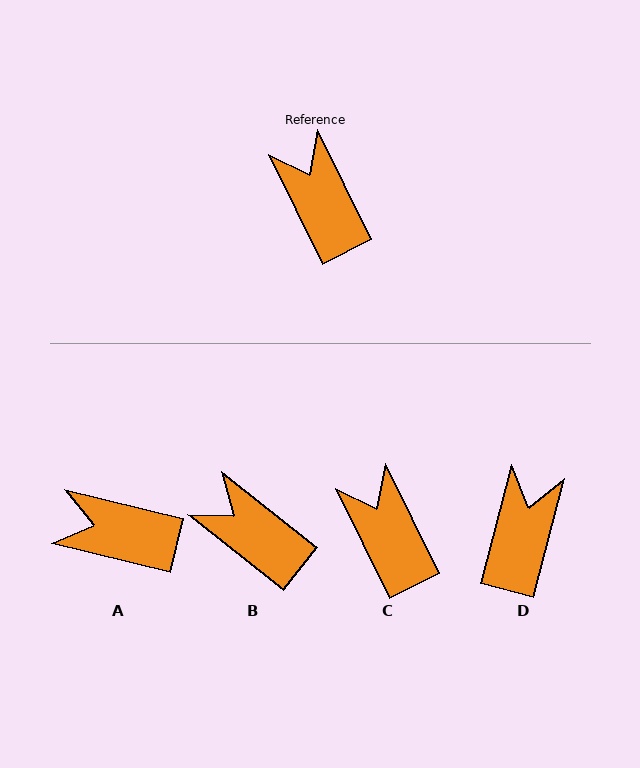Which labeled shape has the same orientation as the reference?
C.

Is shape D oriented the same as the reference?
No, it is off by about 41 degrees.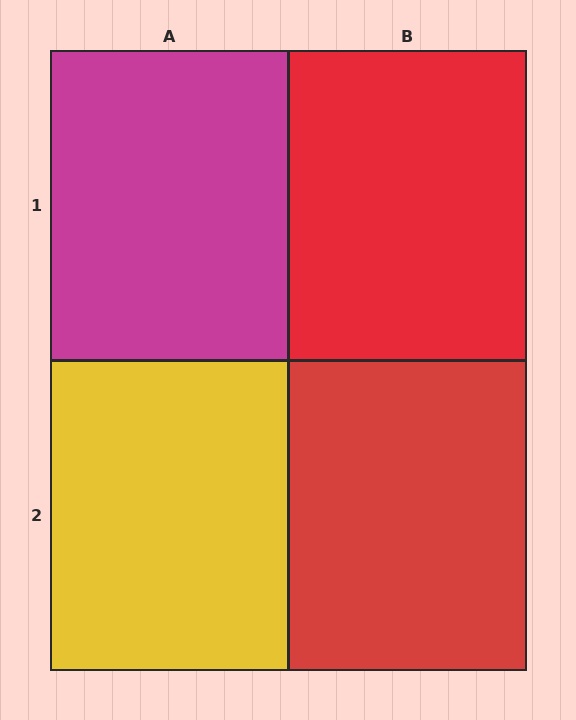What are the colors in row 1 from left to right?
Magenta, red.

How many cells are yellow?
1 cell is yellow.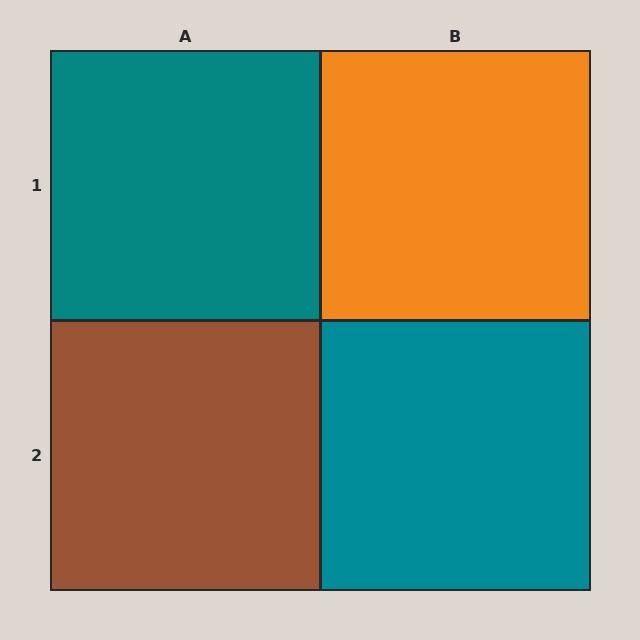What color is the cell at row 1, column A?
Teal.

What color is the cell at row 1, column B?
Orange.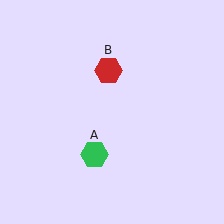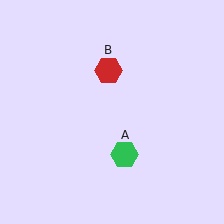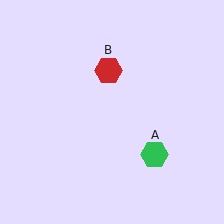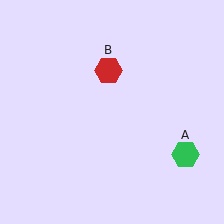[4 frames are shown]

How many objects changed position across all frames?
1 object changed position: green hexagon (object A).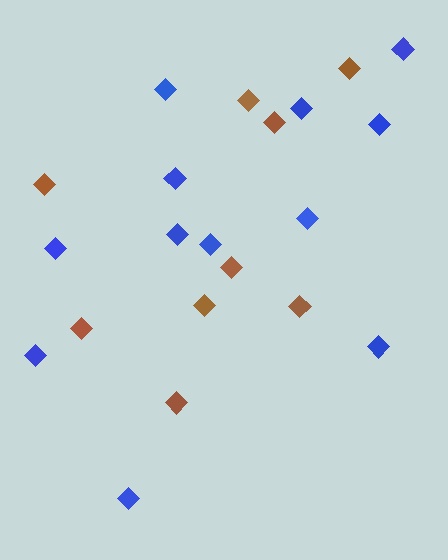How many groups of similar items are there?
There are 2 groups: one group of brown diamonds (9) and one group of blue diamonds (12).